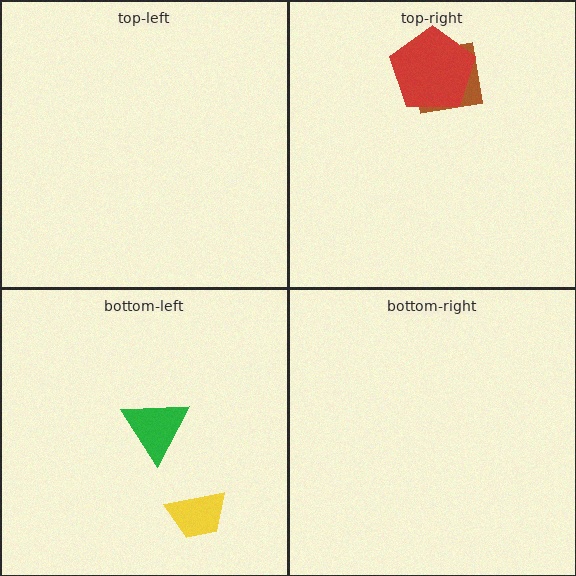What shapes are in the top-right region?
The brown square, the red pentagon.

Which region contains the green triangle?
The bottom-left region.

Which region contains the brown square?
The top-right region.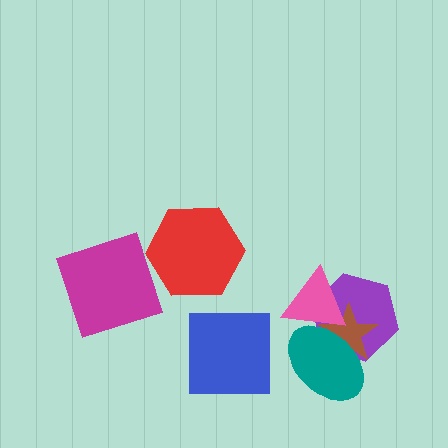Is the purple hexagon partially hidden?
Yes, it is partially covered by another shape.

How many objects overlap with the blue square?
0 objects overlap with the blue square.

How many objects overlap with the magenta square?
0 objects overlap with the magenta square.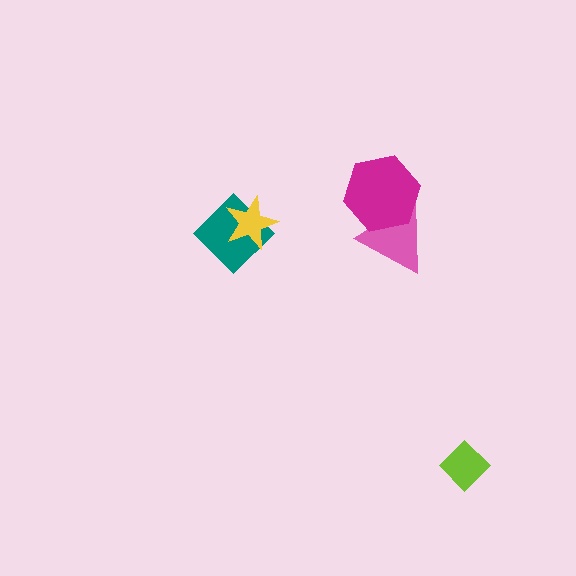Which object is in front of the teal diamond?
The yellow star is in front of the teal diamond.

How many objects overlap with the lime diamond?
0 objects overlap with the lime diamond.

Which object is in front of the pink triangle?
The magenta hexagon is in front of the pink triangle.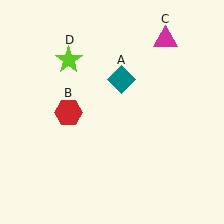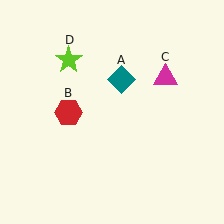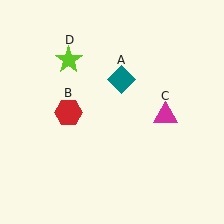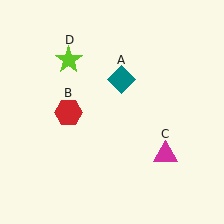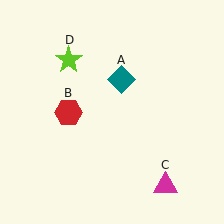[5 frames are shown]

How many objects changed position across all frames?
1 object changed position: magenta triangle (object C).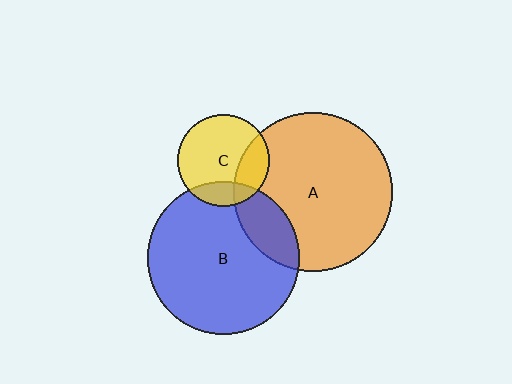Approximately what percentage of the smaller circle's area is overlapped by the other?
Approximately 20%.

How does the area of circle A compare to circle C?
Approximately 3.0 times.